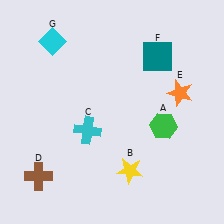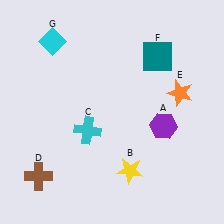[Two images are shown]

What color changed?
The hexagon (A) changed from green in Image 1 to purple in Image 2.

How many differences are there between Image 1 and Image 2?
There is 1 difference between the two images.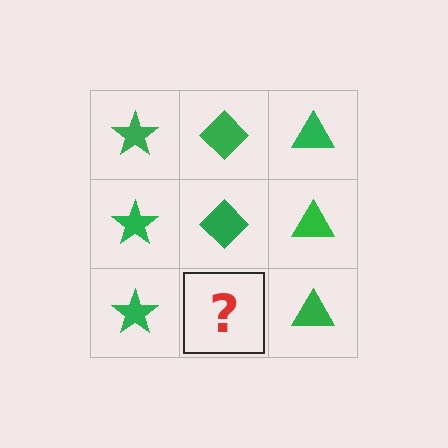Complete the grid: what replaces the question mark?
The question mark should be replaced with a green diamond.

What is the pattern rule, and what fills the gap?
The rule is that each column has a consistent shape. The gap should be filled with a green diamond.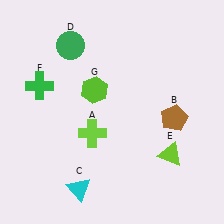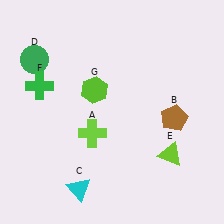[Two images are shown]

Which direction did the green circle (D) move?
The green circle (D) moved left.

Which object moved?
The green circle (D) moved left.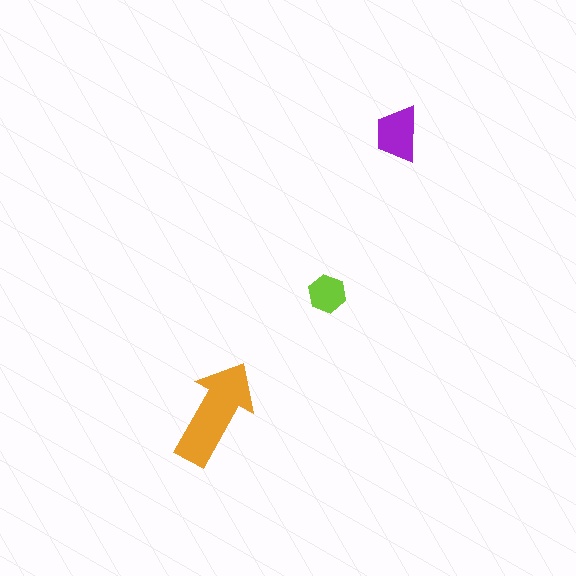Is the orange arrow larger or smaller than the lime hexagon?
Larger.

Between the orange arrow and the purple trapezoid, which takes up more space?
The orange arrow.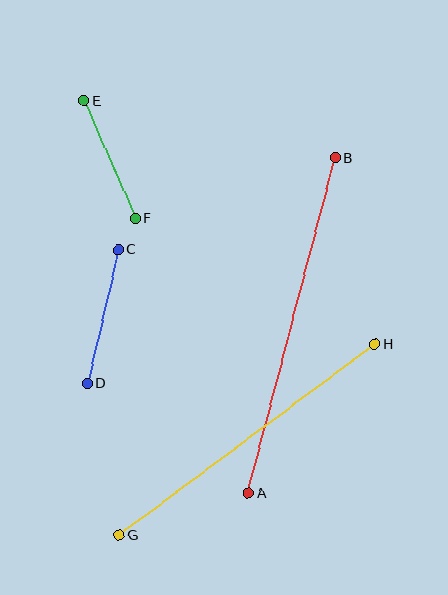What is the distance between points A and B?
The distance is approximately 346 pixels.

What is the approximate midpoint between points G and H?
The midpoint is at approximately (247, 440) pixels.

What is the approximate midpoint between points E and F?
The midpoint is at approximately (110, 159) pixels.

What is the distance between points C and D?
The distance is approximately 137 pixels.